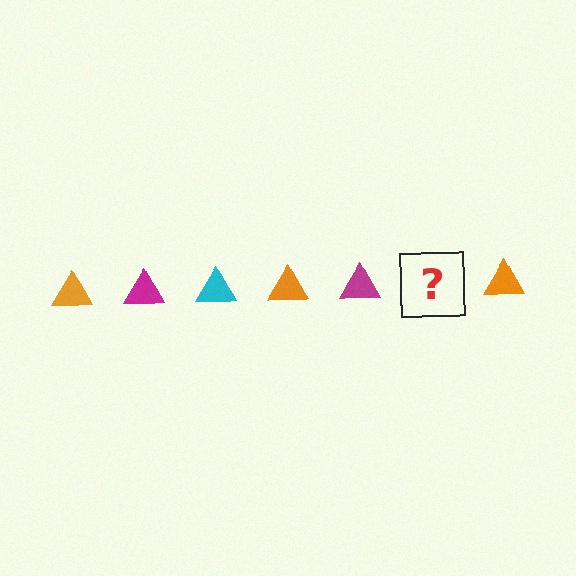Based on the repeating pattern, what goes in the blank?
The blank should be a cyan triangle.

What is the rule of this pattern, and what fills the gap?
The rule is that the pattern cycles through orange, magenta, cyan triangles. The gap should be filled with a cyan triangle.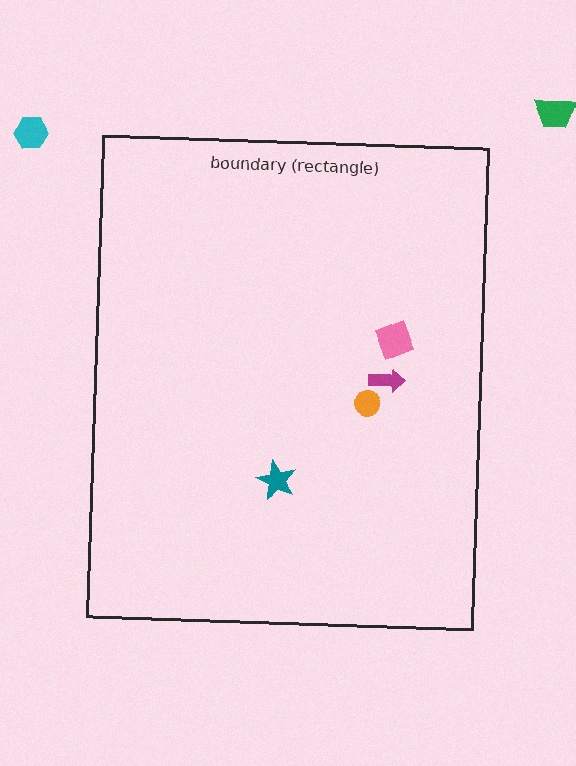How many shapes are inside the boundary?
4 inside, 2 outside.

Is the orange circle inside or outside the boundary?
Inside.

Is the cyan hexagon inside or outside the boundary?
Outside.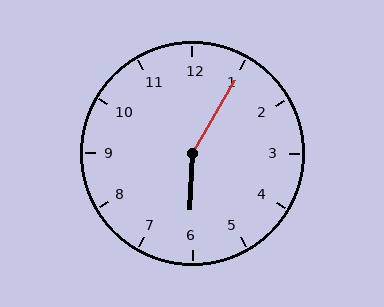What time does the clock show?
6:05.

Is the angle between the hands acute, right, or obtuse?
It is obtuse.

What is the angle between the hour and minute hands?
Approximately 152 degrees.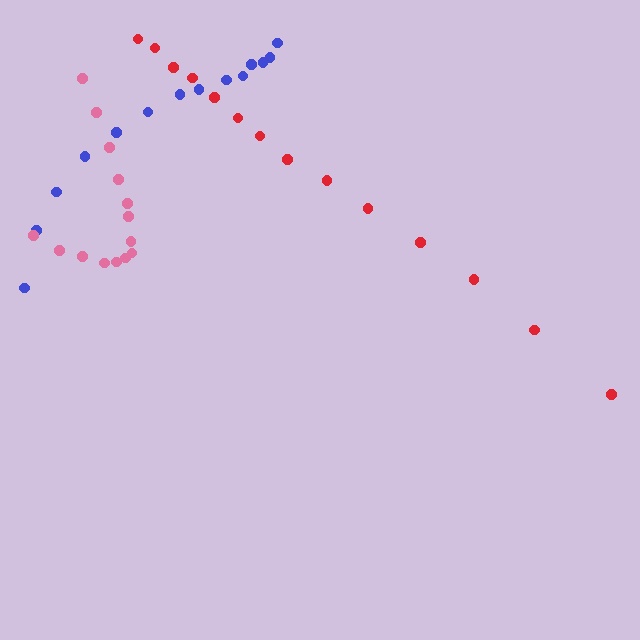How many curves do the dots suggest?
There are 3 distinct paths.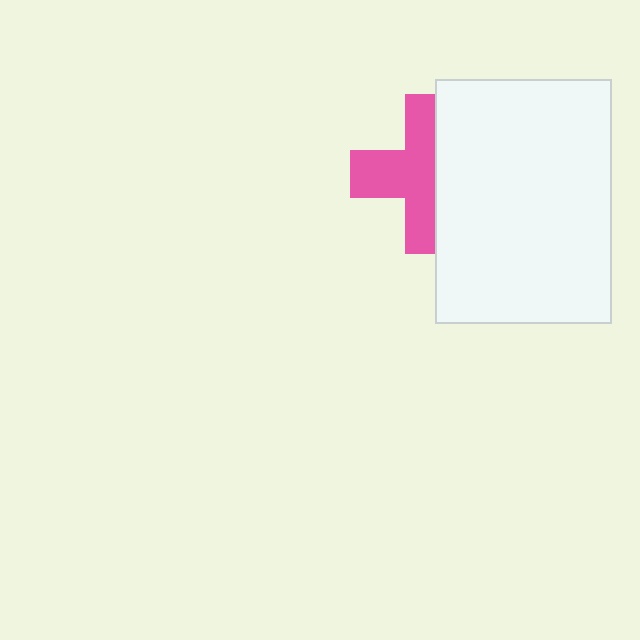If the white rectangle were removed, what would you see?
You would see the complete pink cross.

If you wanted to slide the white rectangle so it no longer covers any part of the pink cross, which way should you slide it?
Slide it right — that is the most direct way to separate the two shapes.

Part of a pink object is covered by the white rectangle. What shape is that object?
It is a cross.